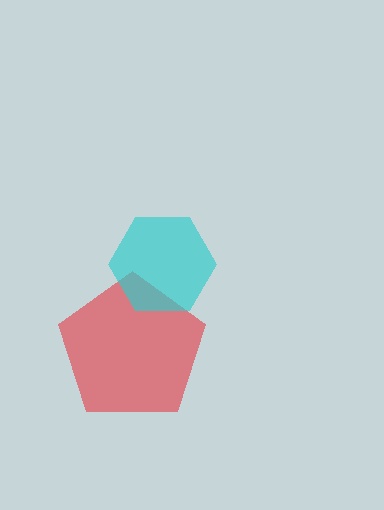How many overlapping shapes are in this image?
There are 2 overlapping shapes in the image.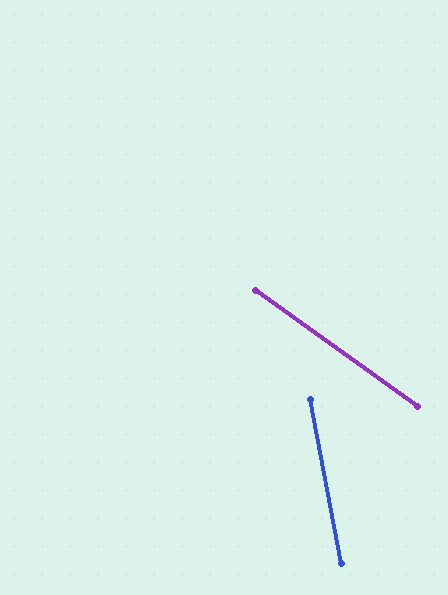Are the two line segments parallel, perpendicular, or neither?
Neither parallel nor perpendicular — they differ by about 44°.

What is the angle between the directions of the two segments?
Approximately 44 degrees.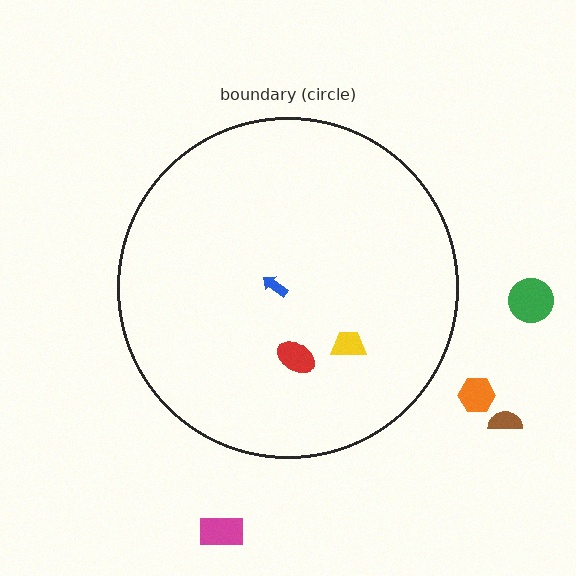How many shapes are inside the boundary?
3 inside, 4 outside.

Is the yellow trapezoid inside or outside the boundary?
Inside.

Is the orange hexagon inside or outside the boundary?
Outside.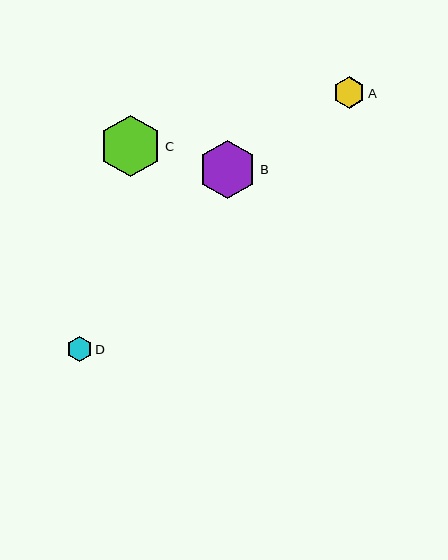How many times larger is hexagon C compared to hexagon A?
Hexagon C is approximately 1.9 times the size of hexagon A.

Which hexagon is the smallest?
Hexagon D is the smallest with a size of approximately 25 pixels.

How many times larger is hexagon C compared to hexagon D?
Hexagon C is approximately 2.4 times the size of hexagon D.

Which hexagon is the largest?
Hexagon C is the largest with a size of approximately 62 pixels.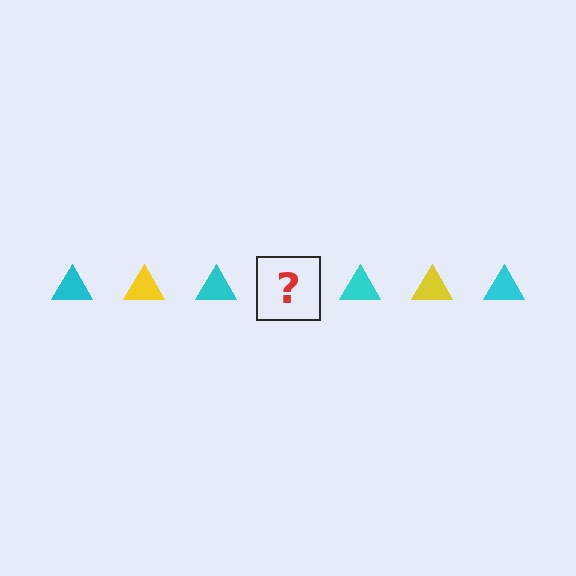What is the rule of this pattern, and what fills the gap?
The rule is that the pattern cycles through cyan, yellow triangles. The gap should be filled with a yellow triangle.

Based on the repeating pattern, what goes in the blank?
The blank should be a yellow triangle.